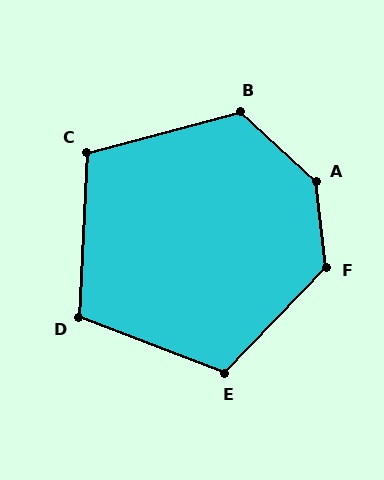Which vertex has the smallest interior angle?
C, at approximately 108 degrees.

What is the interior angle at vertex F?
Approximately 129 degrees (obtuse).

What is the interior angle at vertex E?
Approximately 113 degrees (obtuse).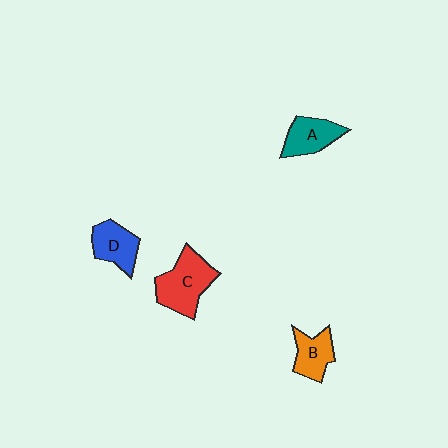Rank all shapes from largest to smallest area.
From largest to smallest: C (red), D (blue), A (teal), B (orange).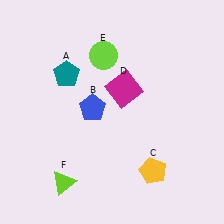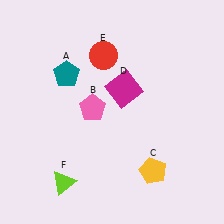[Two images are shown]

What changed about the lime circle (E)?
In Image 1, E is lime. In Image 2, it changed to red.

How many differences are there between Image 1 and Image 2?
There are 2 differences between the two images.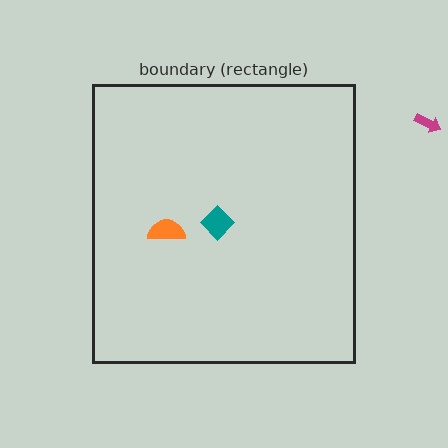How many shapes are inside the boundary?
2 inside, 1 outside.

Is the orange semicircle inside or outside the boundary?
Inside.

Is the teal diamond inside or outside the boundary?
Inside.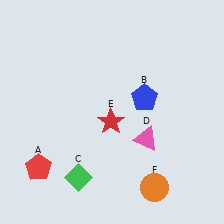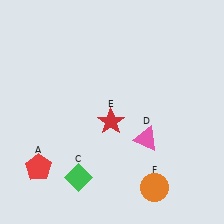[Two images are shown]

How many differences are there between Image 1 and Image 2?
There is 1 difference between the two images.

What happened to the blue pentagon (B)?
The blue pentagon (B) was removed in Image 2. It was in the top-right area of Image 1.